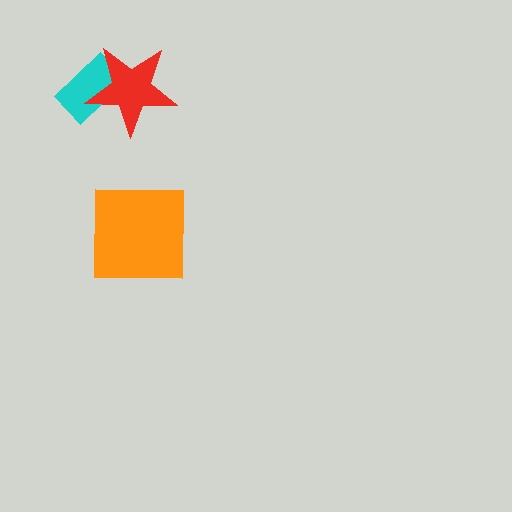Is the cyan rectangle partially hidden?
Yes, it is partially covered by another shape.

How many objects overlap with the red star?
1 object overlaps with the red star.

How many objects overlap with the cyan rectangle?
1 object overlaps with the cyan rectangle.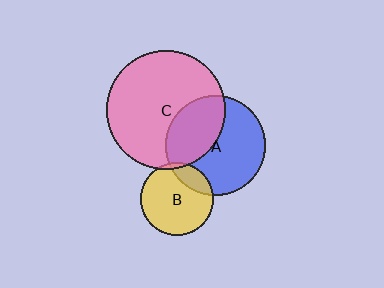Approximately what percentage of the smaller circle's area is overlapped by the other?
Approximately 5%.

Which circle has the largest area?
Circle C (pink).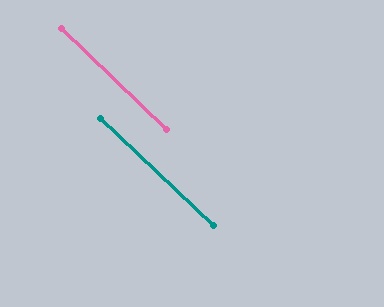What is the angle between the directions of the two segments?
Approximately 1 degree.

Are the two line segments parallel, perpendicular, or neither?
Parallel — their directions differ by only 0.6°.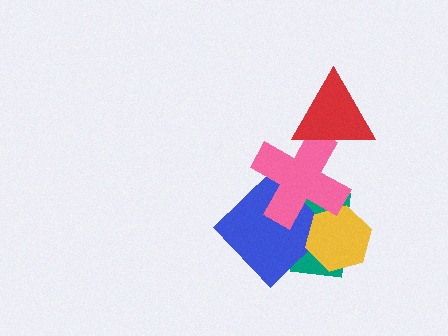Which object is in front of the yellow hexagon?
The pink cross is in front of the yellow hexagon.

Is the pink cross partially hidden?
Yes, it is partially covered by another shape.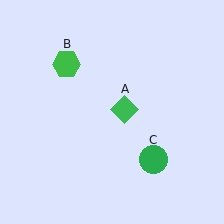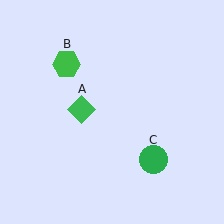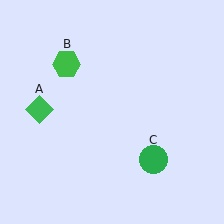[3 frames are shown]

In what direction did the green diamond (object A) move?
The green diamond (object A) moved left.